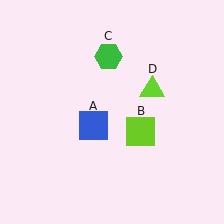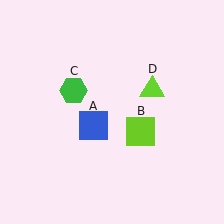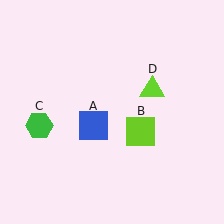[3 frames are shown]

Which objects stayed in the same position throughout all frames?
Blue square (object A) and lime square (object B) and lime triangle (object D) remained stationary.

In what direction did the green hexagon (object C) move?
The green hexagon (object C) moved down and to the left.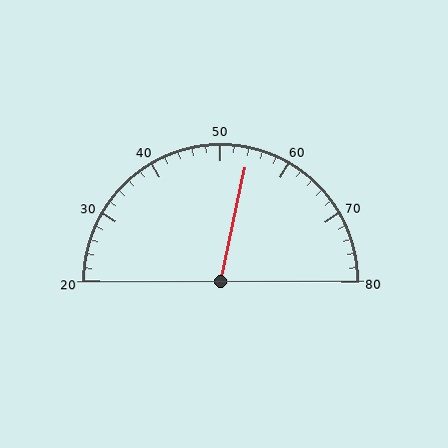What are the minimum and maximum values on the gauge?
The gauge ranges from 20 to 80.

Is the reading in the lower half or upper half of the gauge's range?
The reading is in the upper half of the range (20 to 80).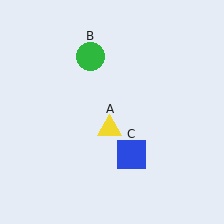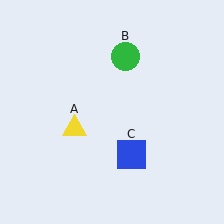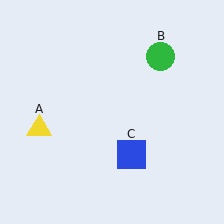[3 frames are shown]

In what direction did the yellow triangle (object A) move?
The yellow triangle (object A) moved left.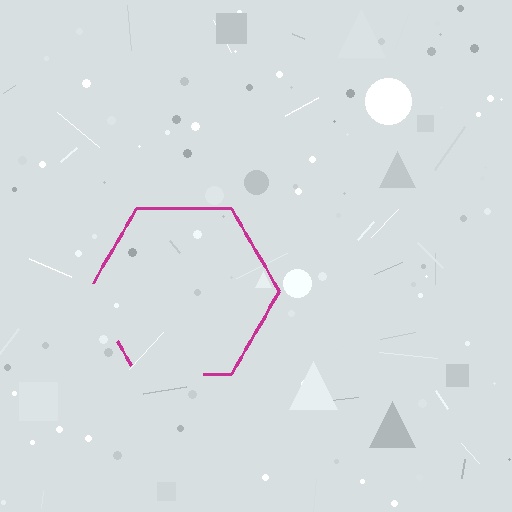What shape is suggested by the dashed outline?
The dashed outline suggests a hexagon.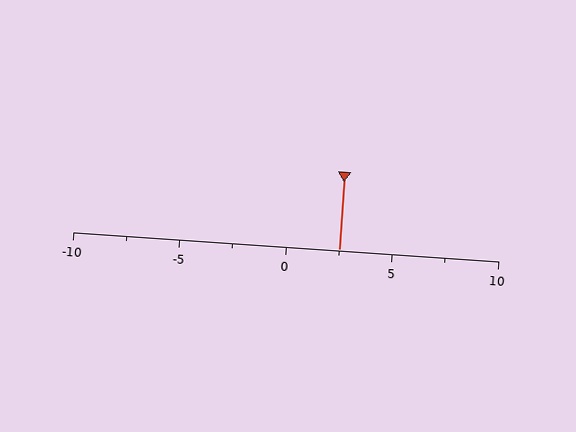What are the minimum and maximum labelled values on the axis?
The axis runs from -10 to 10.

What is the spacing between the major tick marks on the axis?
The major ticks are spaced 5 apart.